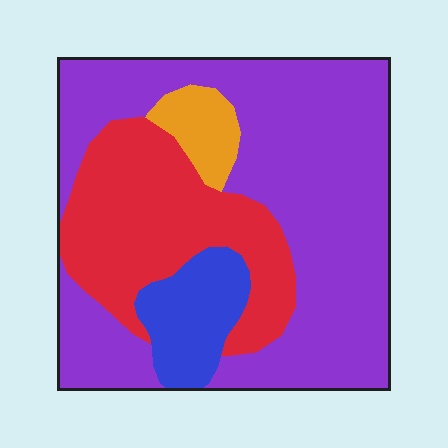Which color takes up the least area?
Orange, at roughly 5%.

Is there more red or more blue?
Red.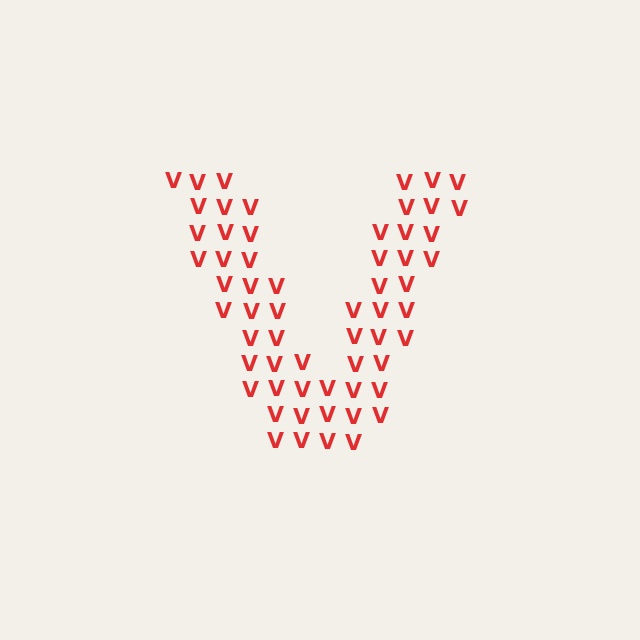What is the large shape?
The large shape is the letter V.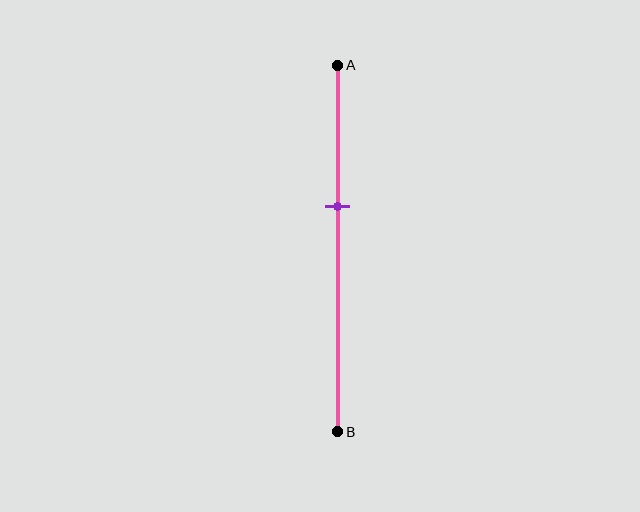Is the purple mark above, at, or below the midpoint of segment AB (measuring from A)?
The purple mark is above the midpoint of segment AB.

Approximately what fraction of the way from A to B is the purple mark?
The purple mark is approximately 40% of the way from A to B.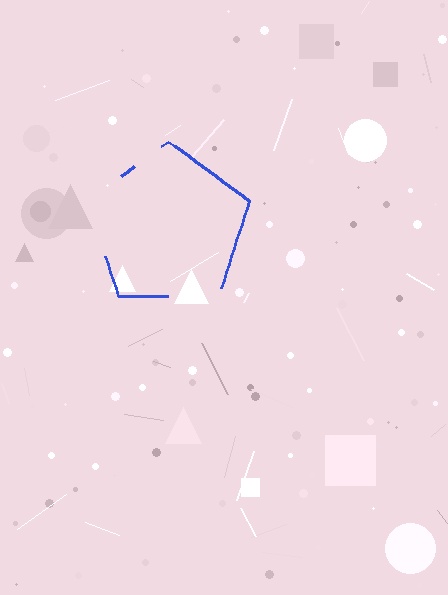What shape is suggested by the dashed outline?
The dashed outline suggests a pentagon.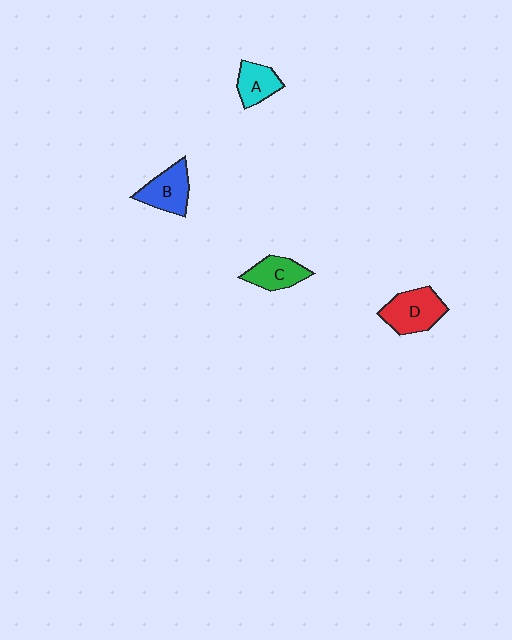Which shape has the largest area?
Shape D (red).